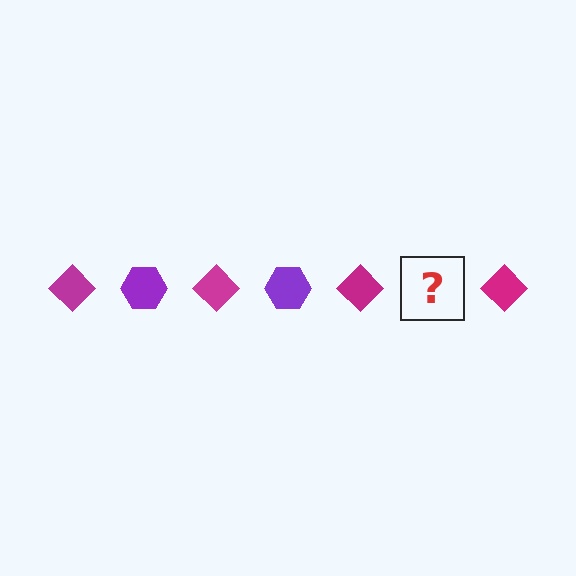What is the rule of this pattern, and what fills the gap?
The rule is that the pattern alternates between magenta diamond and purple hexagon. The gap should be filled with a purple hexagon.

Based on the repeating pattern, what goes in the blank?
The blank should be a purple hexagon.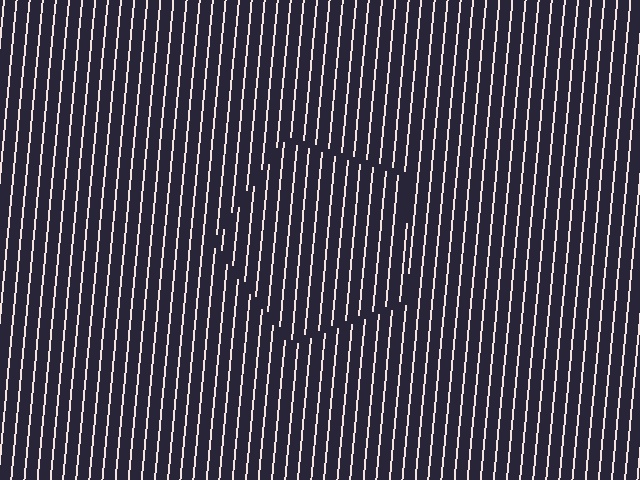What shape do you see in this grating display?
An illusory pentagon. The interior of the shape contains the same grating, shifted by half a period — the contour is defined by the phase discontinuity where line-ends from the inner and outer gratings abut.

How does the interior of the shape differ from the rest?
The interior of the shape contains the same grating, shifted by half a period — the contour is defined by the phase discontinuity where line-ends from the inner and outer gratings abut.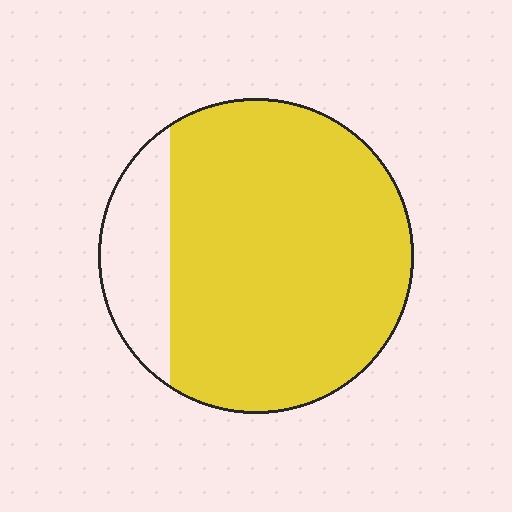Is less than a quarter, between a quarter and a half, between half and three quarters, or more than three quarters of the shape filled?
More than three quarters.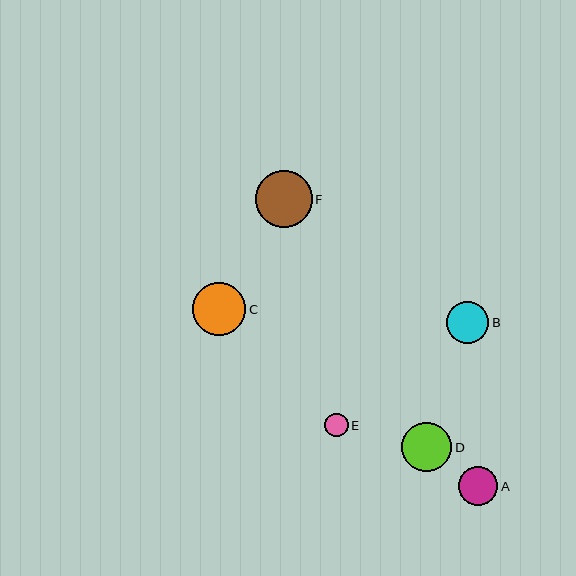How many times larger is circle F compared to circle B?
Circle F is approximately 1.4 times the size of circle B.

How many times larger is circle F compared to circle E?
Circle F is approximately 2.4 times the size of circle E.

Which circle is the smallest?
Circle E is the smallest with a size of approximately 23 pixels.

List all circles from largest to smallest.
From largest to smallest: F, C, D, B, A, E.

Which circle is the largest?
Circle F is the largest with a size of approximately 57 pixels.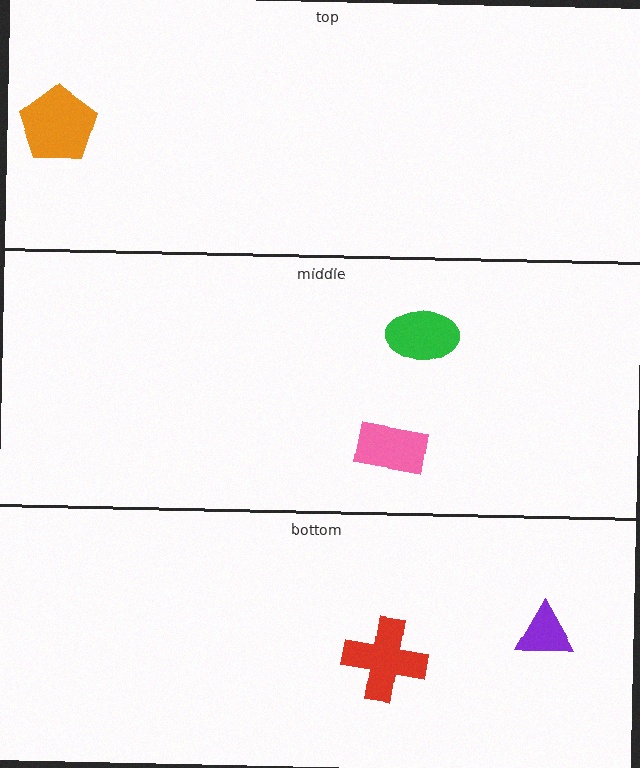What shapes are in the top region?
The orange pentagon.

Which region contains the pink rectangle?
The middle region.